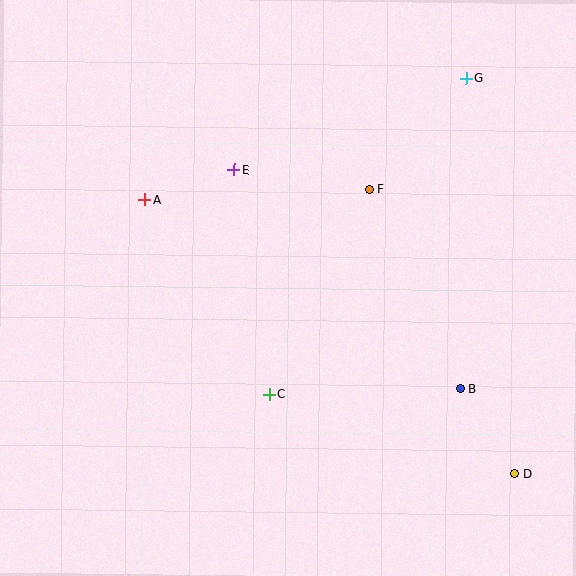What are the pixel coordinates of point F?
Point F is at (369, 189).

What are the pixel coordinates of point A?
Point A is at (145, 200).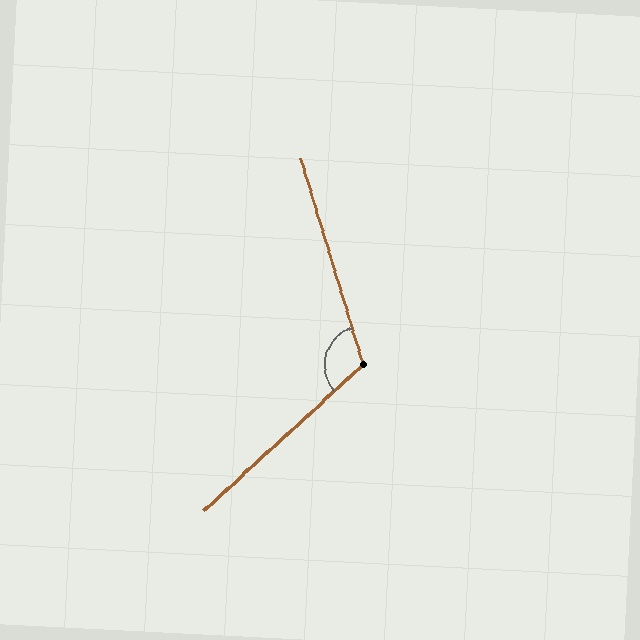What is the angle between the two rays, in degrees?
Approximately 115 degrees.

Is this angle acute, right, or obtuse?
It is obtuse.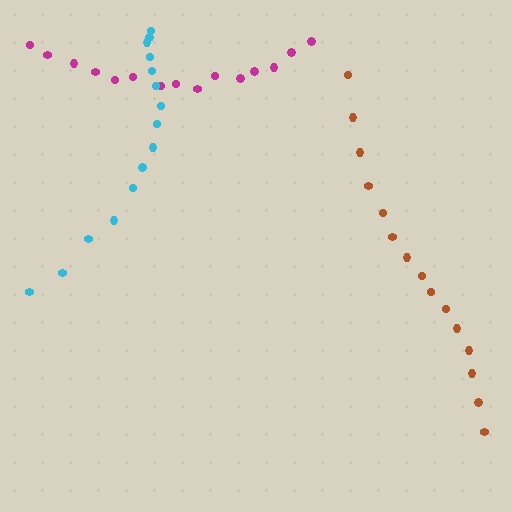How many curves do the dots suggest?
There are 3 distinct paths.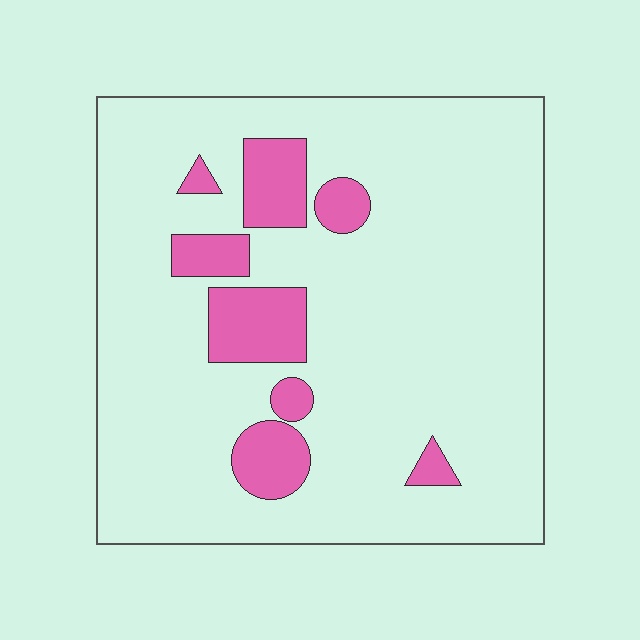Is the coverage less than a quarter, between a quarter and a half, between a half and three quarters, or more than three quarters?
Less than a quarter.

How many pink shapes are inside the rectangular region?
8.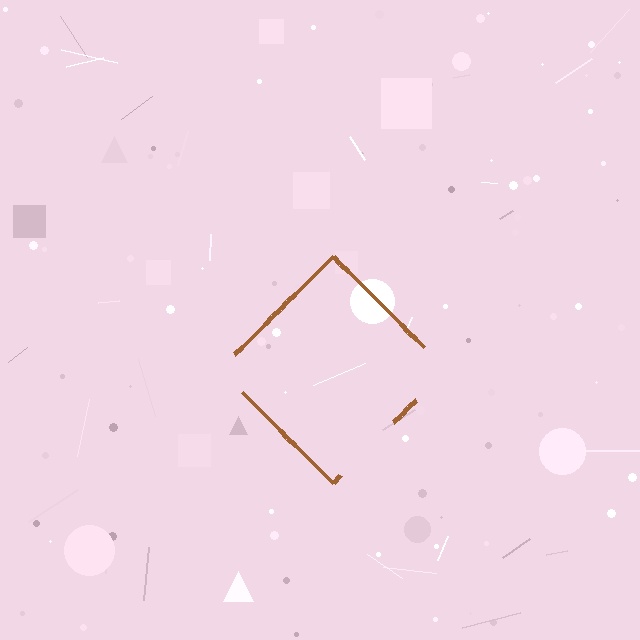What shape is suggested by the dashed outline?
The dashed outline suggests a diamond.